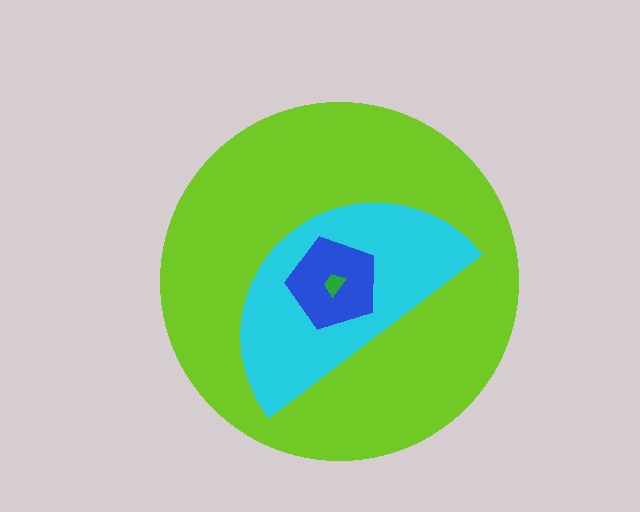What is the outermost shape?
The lime circle.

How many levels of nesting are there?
4.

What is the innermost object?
The green trapezoid.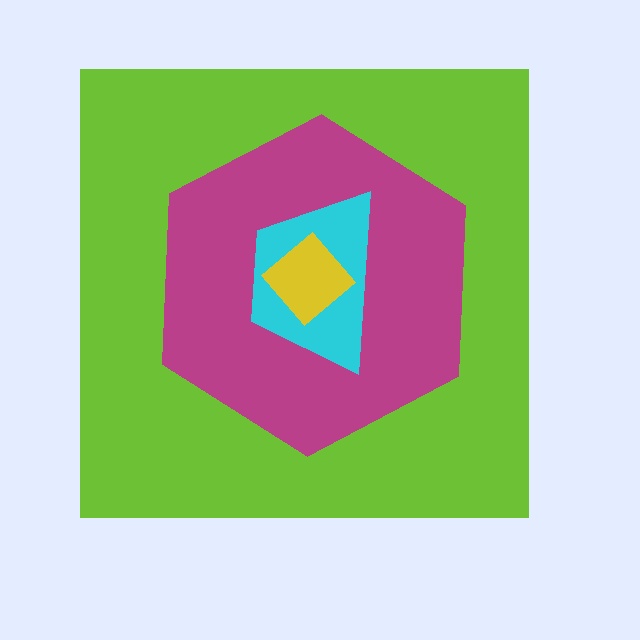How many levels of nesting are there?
4.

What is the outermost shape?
The lime square.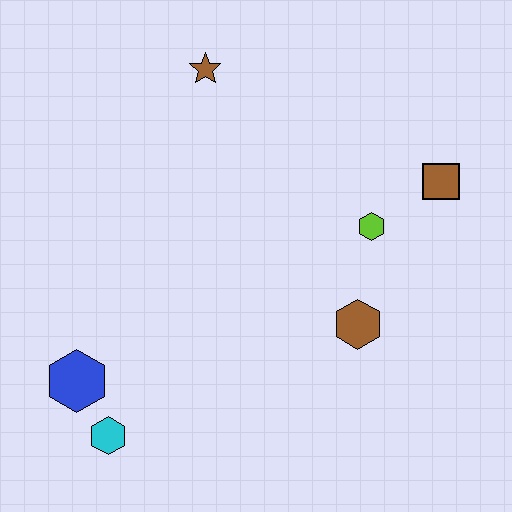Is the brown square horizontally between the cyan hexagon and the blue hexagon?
No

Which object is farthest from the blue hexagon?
The brown square is farthest from the blue hexagon.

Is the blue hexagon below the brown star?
Yes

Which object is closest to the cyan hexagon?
The blue hexagon is closest to the cyan hexagon.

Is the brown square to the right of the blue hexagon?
Yes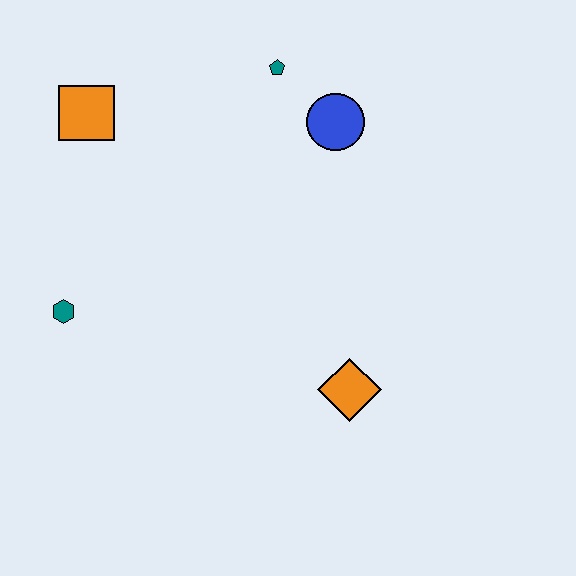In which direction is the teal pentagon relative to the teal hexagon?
The teal pentagon is above the teal hexagon.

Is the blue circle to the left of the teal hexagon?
No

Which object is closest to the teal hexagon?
The orange square is closest to the teal hexagon.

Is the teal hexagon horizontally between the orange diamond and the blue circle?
No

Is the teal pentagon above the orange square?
Yes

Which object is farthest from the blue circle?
The teal hexagon is farthest from the blue circle.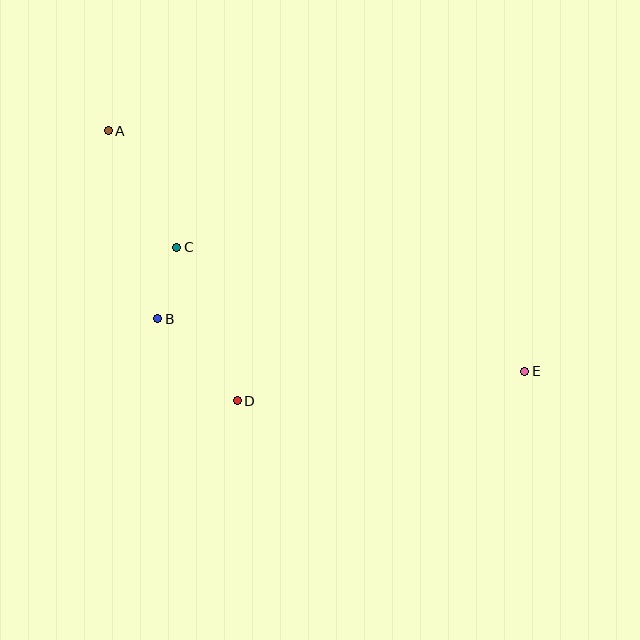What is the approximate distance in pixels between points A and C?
The distance between A and C is approximately 135 pixels.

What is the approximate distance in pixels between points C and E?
The distance between C and E is approximately 370 pixels.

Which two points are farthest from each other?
Points A and E are farthest from each other.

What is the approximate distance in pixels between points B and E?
The distance between B and E is approximately 371 pixels.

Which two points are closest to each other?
Points B and C are closest to each other.